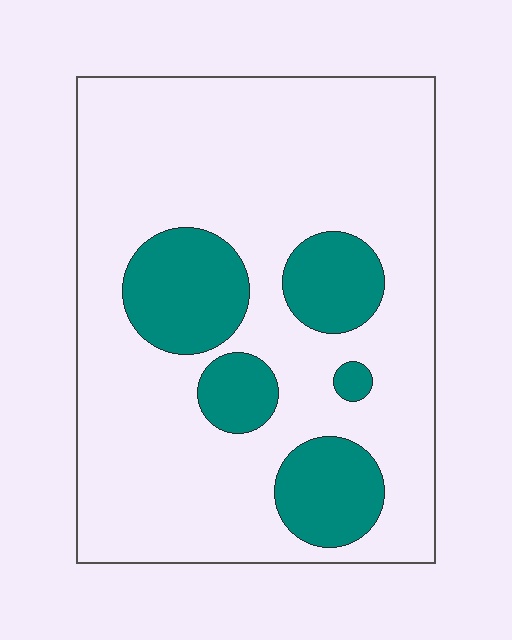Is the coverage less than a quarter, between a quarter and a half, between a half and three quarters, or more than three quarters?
Less than a quarter.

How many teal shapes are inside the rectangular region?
5.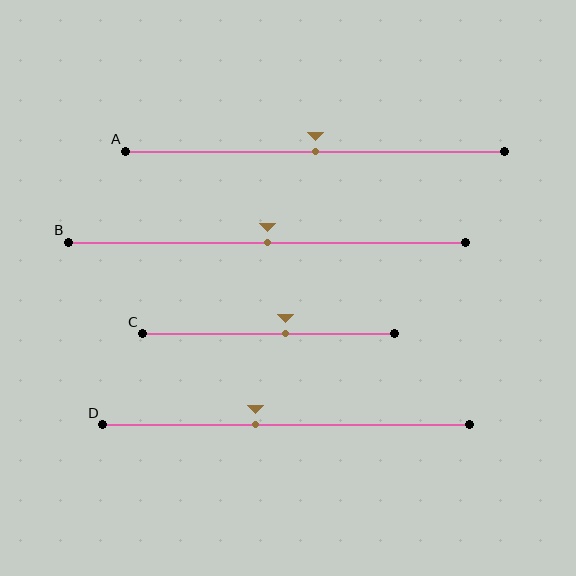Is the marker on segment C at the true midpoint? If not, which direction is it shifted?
No, the marker on segment C is shifted to the right by about 7% of the segment length.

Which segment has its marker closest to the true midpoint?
Segment A has its marker closest to the true midpoint.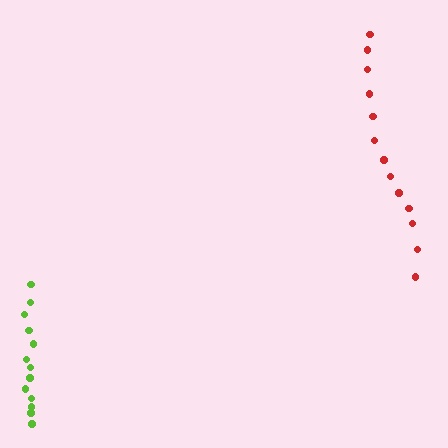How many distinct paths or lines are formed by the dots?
There are 2 distinct paths.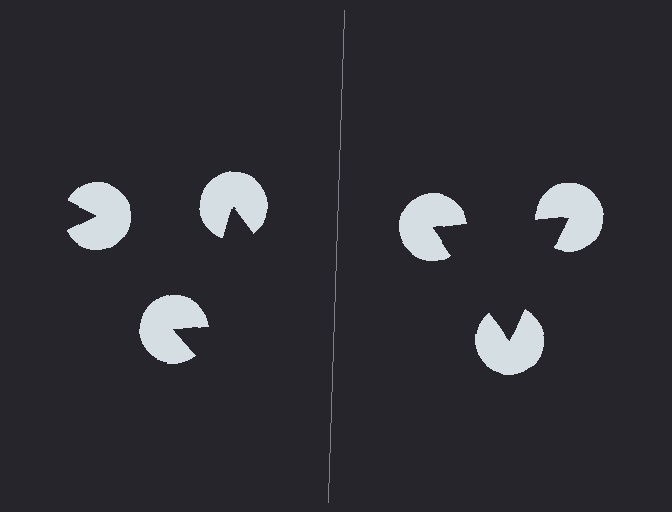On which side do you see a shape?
An illusory triangle appears on the right side. On the left side the wedge cuts are rotated, so no coherent shape forms.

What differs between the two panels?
The pac-man discs are positioned identically on both sides; only the wedge orientations differ. On the right they align to a triangle; on the left they are misaligned.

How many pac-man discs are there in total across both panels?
6 — 3 on each side.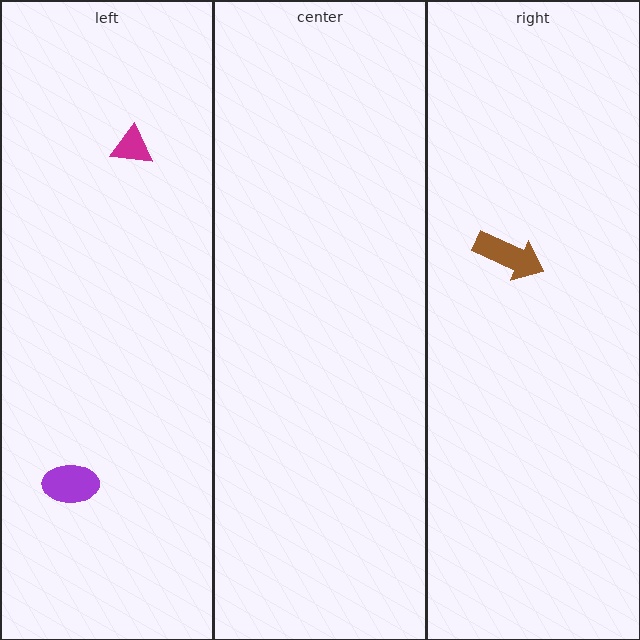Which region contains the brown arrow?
The right region.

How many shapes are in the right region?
1.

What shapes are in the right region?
The brown arrow.